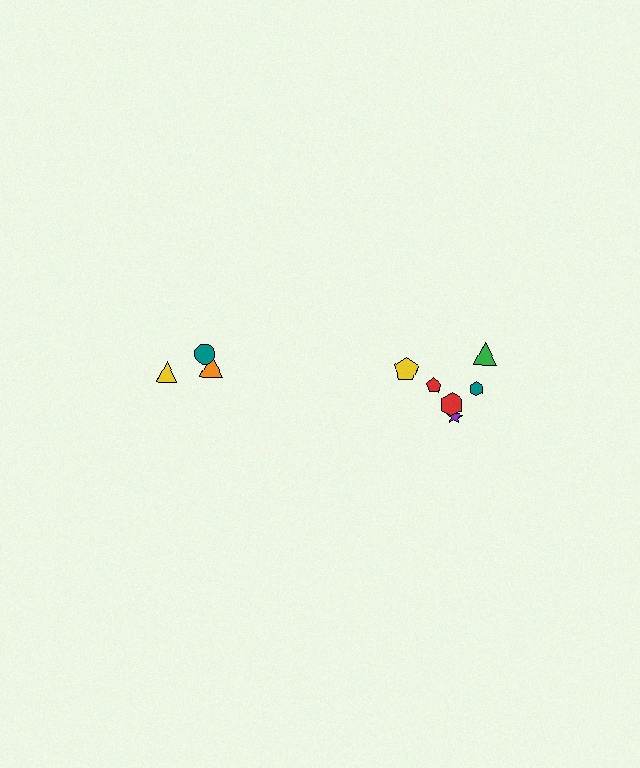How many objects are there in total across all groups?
There are 9 objects.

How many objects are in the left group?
There are 3 objects.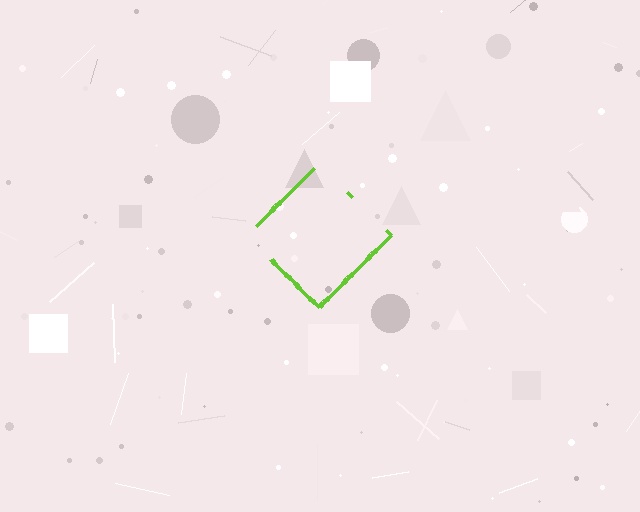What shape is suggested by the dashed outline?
The dashed outline suggests a diamond.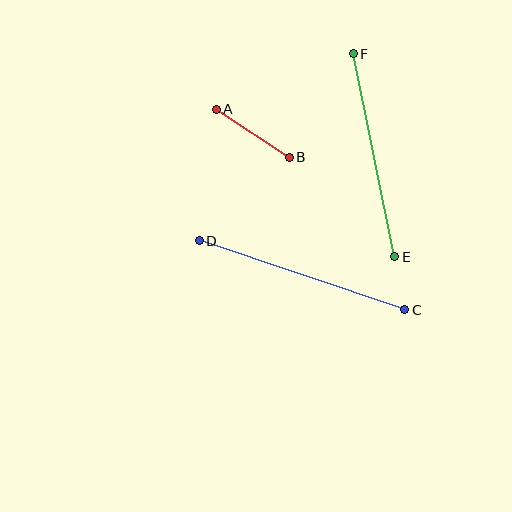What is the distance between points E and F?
The distance is approximately 207 pixels.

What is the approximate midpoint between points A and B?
The midpoint is at approximately (253, 133) pixels.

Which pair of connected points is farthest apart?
Points C and D are farthest apart.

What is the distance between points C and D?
The distance is approximately 217 pixels.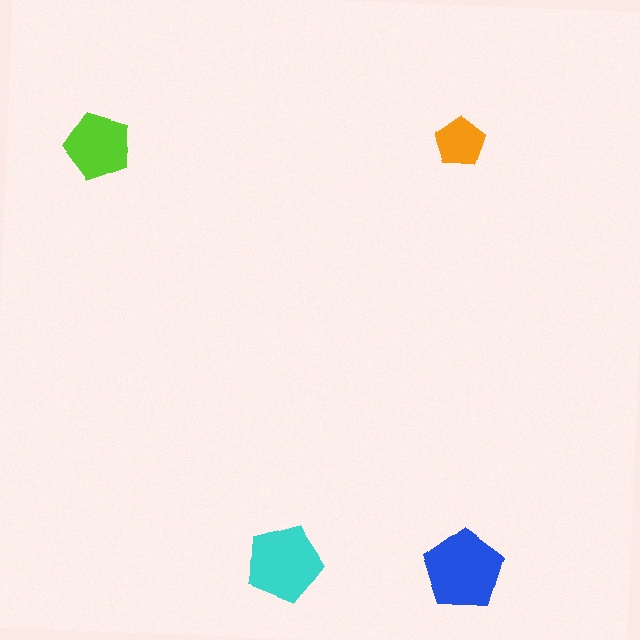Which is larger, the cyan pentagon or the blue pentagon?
The blue one.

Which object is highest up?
The orange pentagon is topmost.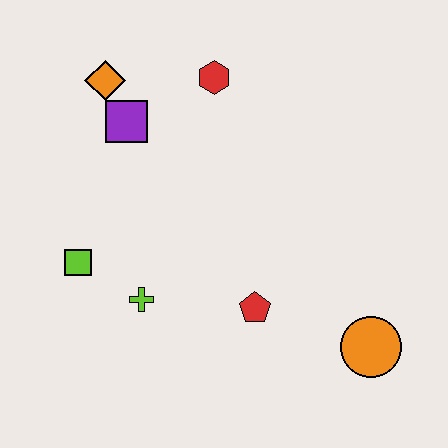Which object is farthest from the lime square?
The orange circle is farthest from the lime square.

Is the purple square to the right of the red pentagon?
No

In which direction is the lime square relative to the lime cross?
The lime square is to the left of the lime cross.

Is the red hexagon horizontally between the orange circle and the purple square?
Yes